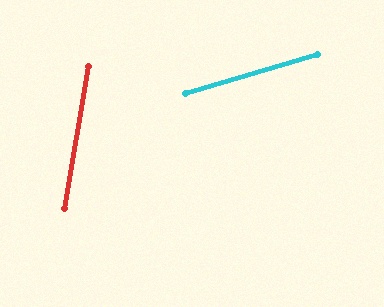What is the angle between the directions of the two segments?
Approximately 64 degrees.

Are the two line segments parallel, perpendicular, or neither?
Neither parallel nor perpendicular — they differ by about 64°.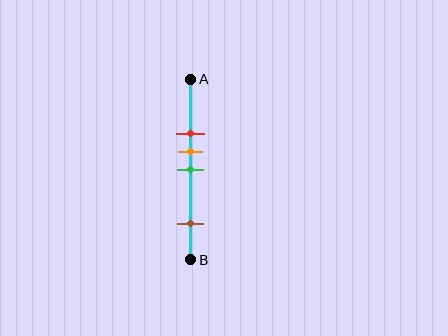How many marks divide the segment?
There are 4 marks dividing the segment.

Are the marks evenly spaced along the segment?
No, the marks are not evenly spaced.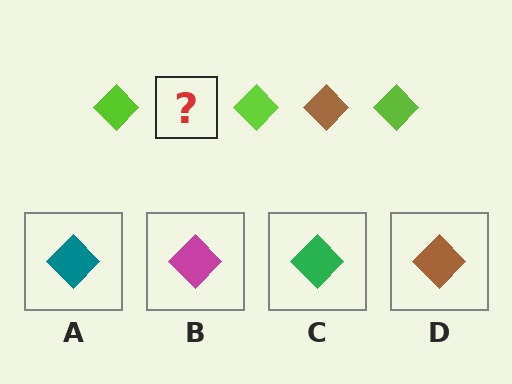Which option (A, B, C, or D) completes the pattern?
D.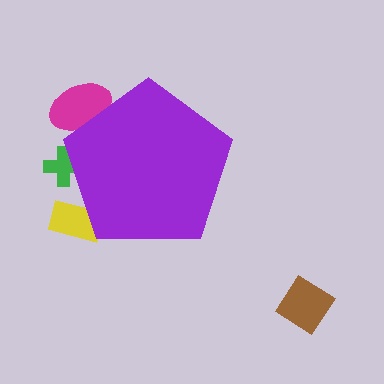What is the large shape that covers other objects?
A purple pentagon.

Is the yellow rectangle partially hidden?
Yes, the yellow rectangle is partially hidden behind the purple pentagon.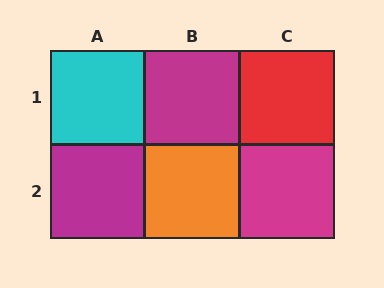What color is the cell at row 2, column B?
Orange.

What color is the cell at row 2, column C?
Magenta.